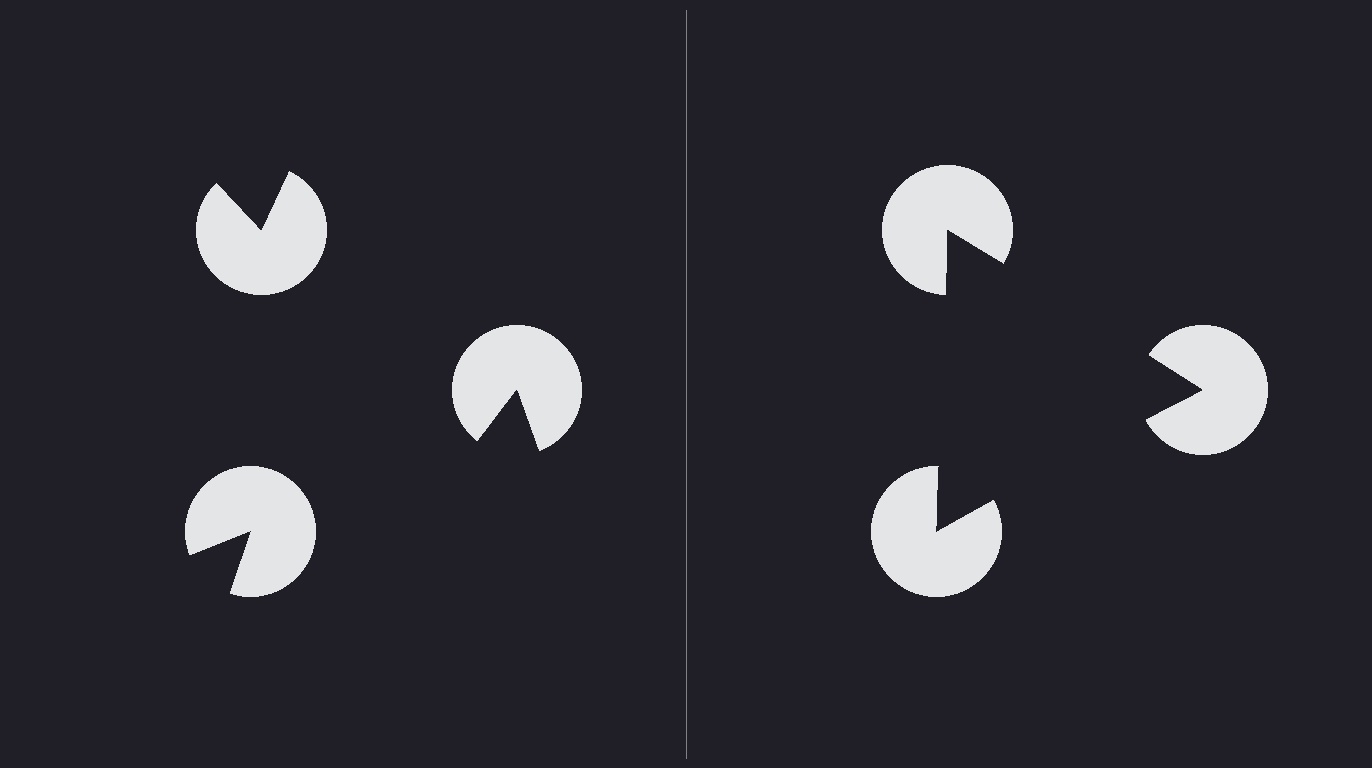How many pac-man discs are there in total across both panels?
6 — 3 on each side.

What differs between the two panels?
The pac-man discs are positioned identically on both sides; only the wedge orientations differ. On the right they align to a triangle; on the left they are misaligned.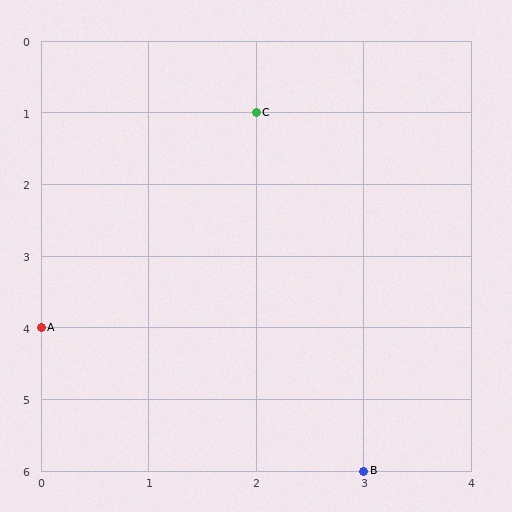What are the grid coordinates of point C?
Point C is at grid coordinates (2, 1).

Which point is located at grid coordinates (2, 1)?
Point C is at (2, 1).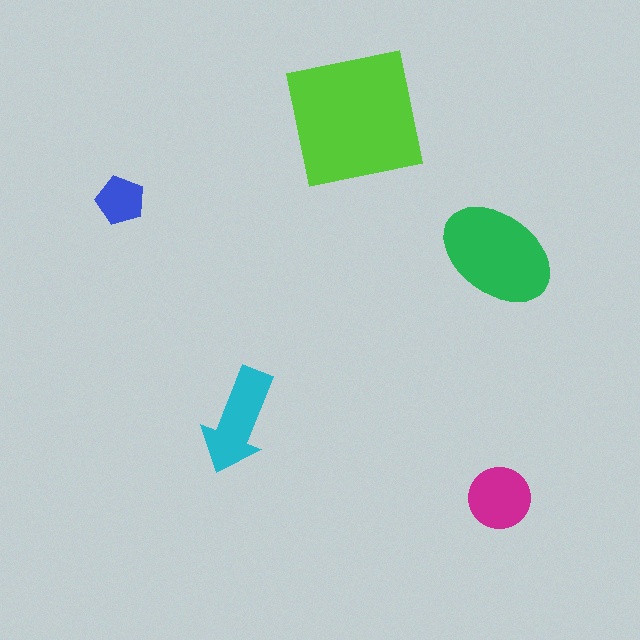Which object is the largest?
The lime square.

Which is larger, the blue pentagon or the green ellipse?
The green ellipse.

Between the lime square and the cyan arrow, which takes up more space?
The lime square.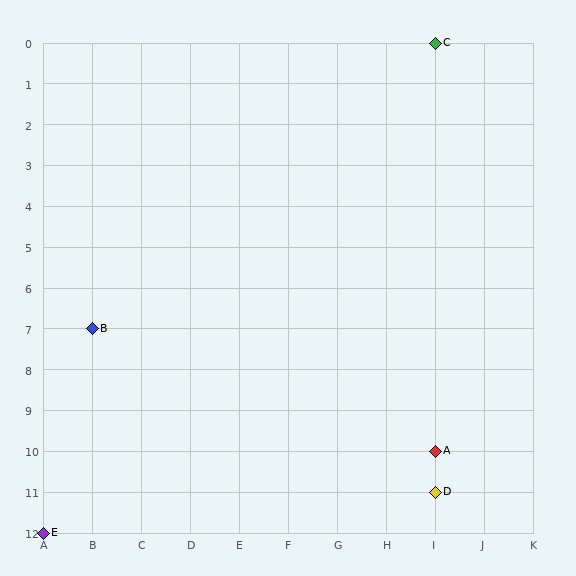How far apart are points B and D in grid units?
Points B and D are 7 columns and 4 rows apart (about 8.1 grid units diagonally).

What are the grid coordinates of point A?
Point A is at grid coordinates (I, 10).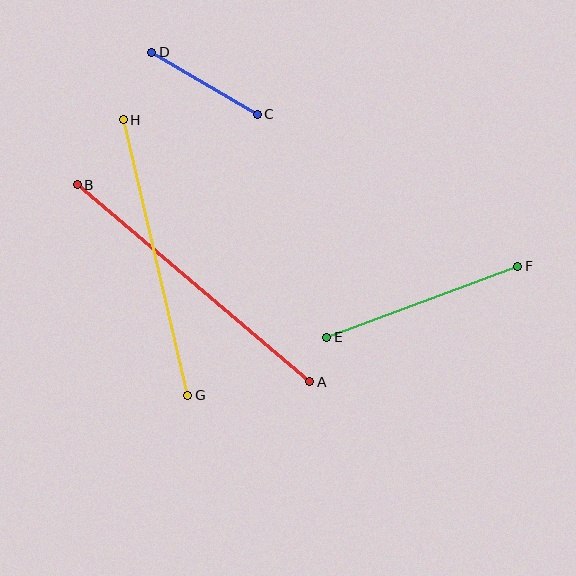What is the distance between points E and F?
The distance is approximately 204 pixels.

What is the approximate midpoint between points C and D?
The midpoint is at approximately (204, 83) pixels.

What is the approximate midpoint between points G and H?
The midpoint is at approximately (155, 258) pixels.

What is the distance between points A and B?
The distance is approximately 305 pixels.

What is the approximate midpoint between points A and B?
The midpoint is at approximately (193, 283) pixels.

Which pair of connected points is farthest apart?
Points A and B are farthest apart.